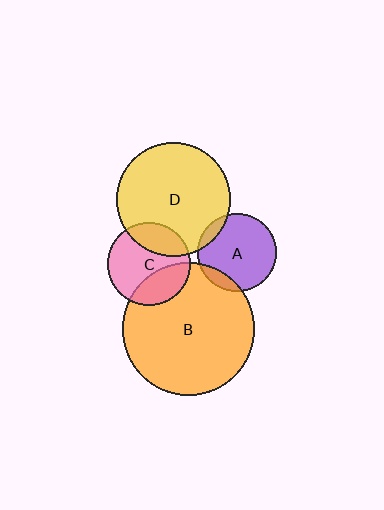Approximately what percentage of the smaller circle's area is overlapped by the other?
Approximately 10%.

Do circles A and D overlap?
Yes.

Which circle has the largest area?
Circle B (orange).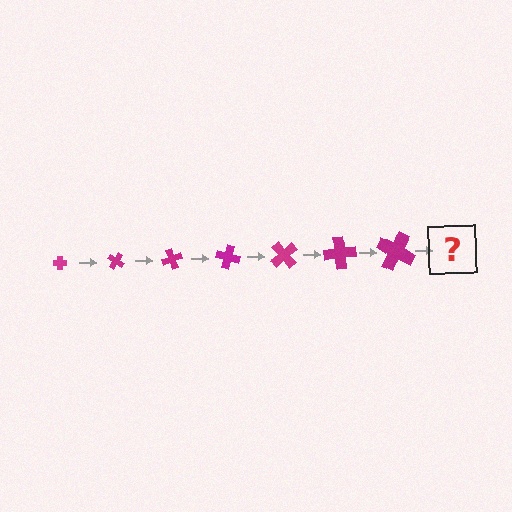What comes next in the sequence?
The next element should be a cross, larger than the previous one and rotated 245 degrees from the start.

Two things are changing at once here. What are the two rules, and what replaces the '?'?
The two rules are that the cross grows larger each step and it rotates 35 degrees each step. The '?' should be a cross, larger than the previous one and rotated 245 degrees from the start.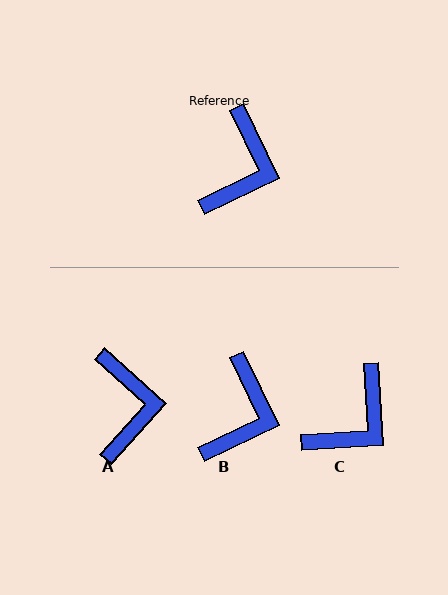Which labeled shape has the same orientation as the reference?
B.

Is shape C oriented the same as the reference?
No, it is off by about 22 degrees.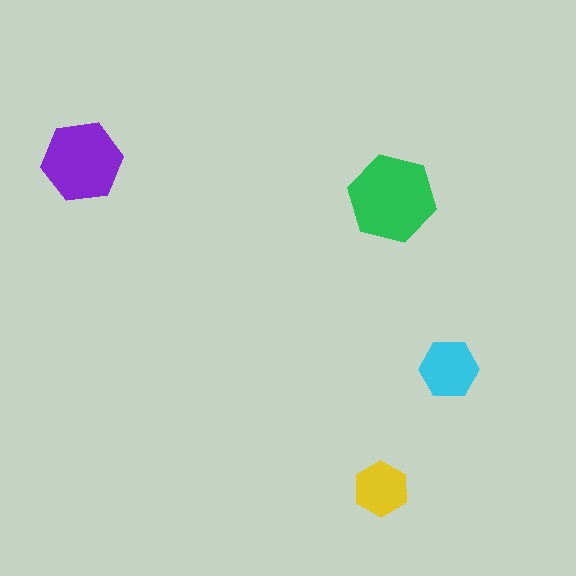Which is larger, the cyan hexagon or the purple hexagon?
The purple one.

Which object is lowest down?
The yellow hexagon is bottommost.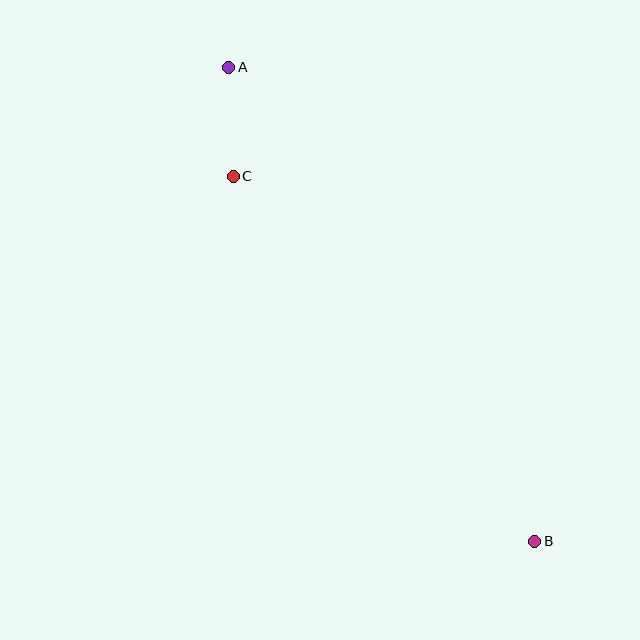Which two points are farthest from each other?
Points A and B are farthest from each other.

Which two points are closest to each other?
Points A and C are closest to each other.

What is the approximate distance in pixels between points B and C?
The distance between B and C is approximately 474 pixels.